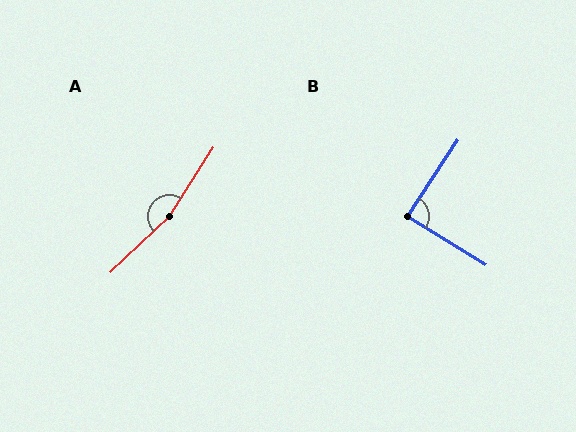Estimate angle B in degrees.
Approximately 89 degrees.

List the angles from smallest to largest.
B (89°), A (166°).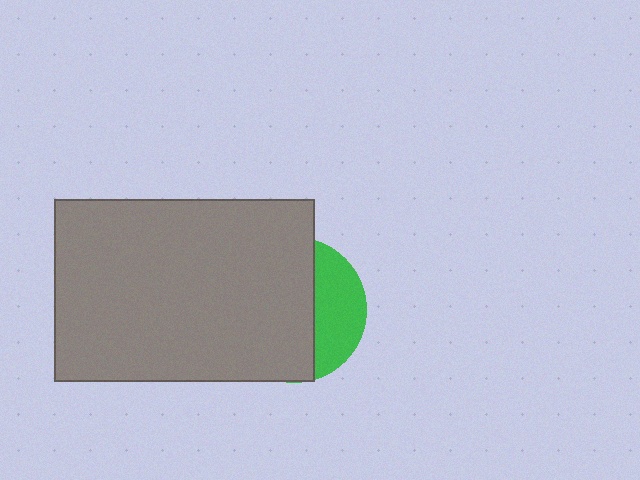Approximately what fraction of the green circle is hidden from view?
Roughly 68% of the green circle is hidden behind the gray rectangle.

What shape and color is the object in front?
The object in front is a gray rectangle.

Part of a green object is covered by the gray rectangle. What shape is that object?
It is a circle.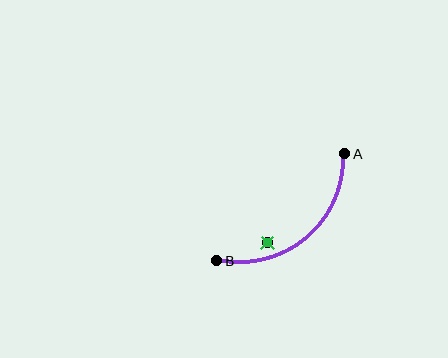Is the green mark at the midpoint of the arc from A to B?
No — the green mark does not lie on the arc at all. It sits slightly inside the curve.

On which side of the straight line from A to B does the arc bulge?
The arc bulges below and to the right of the straight line connecting A and B.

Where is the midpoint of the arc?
The arc midpoint is the point on the curve farthest from the straight line joining A and B. It sits below and to the right of that line.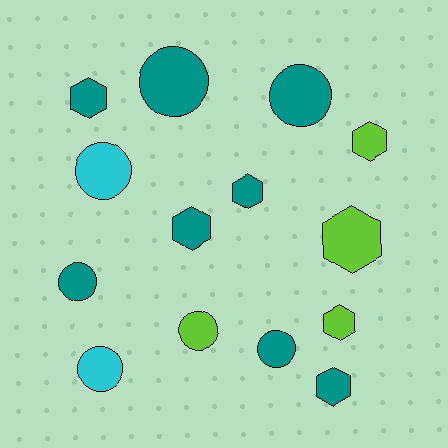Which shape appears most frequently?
Circle, with 7 objects.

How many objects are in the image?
There are 14 objects.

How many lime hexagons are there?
There are 3 lime hexagons.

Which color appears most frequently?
Teal, with 8 objects.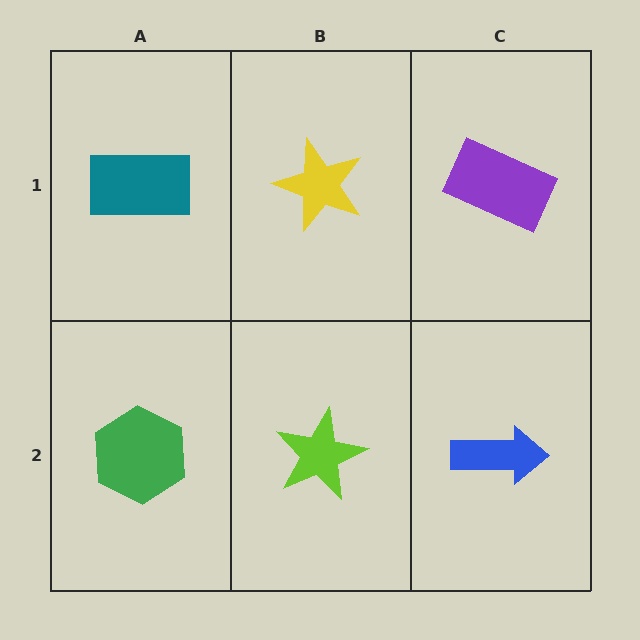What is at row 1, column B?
A yellow star.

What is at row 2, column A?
A green hexagon.